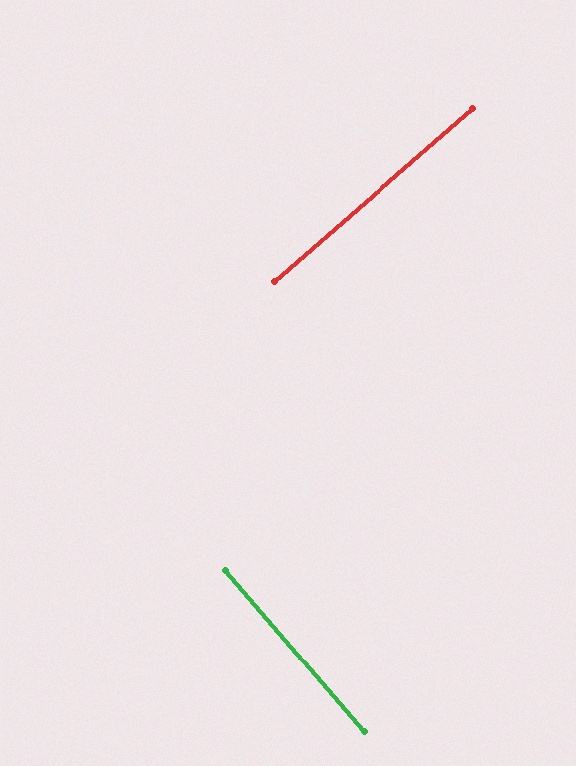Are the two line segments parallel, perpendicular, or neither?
Perpendicular — they meet at approximately 90°.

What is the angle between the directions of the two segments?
Approximately 90 degrees.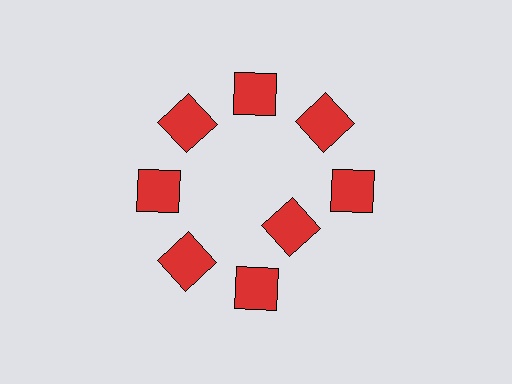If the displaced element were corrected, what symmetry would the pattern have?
It would have 8-fold rotational symmetry — the pattern would map onto itself every 45 degrees.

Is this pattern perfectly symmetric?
No. The 8 red squares are arranged in a ring, but one element near the 4 o'clock position is pulled inward toward the center, breaking the 8-fold rotational symmetry.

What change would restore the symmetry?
The symmetry would be restored by moving it outward, back onto the ring so that all 8 squares sit at equal angles and equal distance from the center.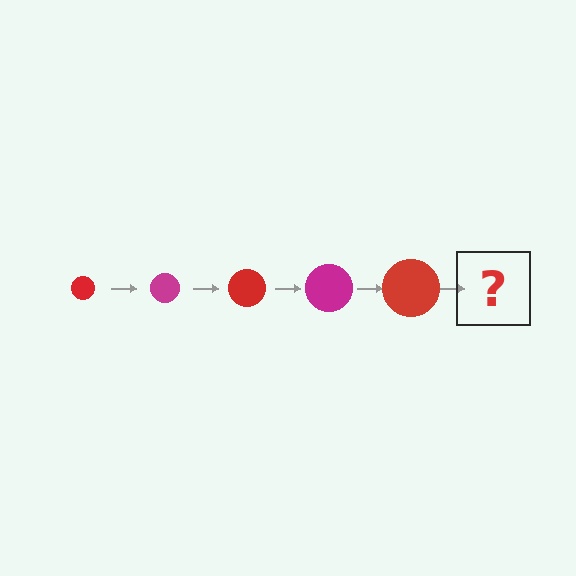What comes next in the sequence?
The next element should be a magenta circle, larger than the previous one.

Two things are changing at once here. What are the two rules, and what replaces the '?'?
The two rules are that the circle grows larger each step and the color cycles through red and magenta. The '?' should be a magenta circle, larger than the previous one.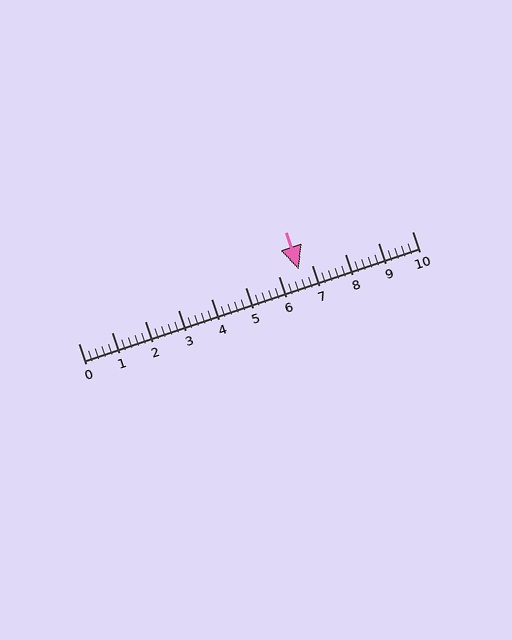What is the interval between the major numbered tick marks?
The major tick marks are spaced 1 units apart.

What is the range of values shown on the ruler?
The ruler shows values from 0 to 10.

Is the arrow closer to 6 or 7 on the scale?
The arrow is closer to 7.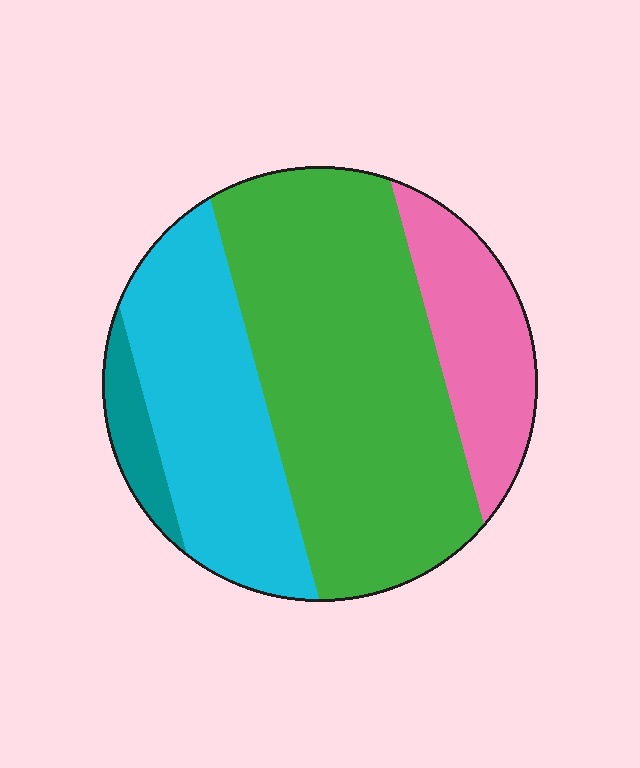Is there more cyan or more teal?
Cyan.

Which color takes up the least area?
Teal, at roughly 5%.